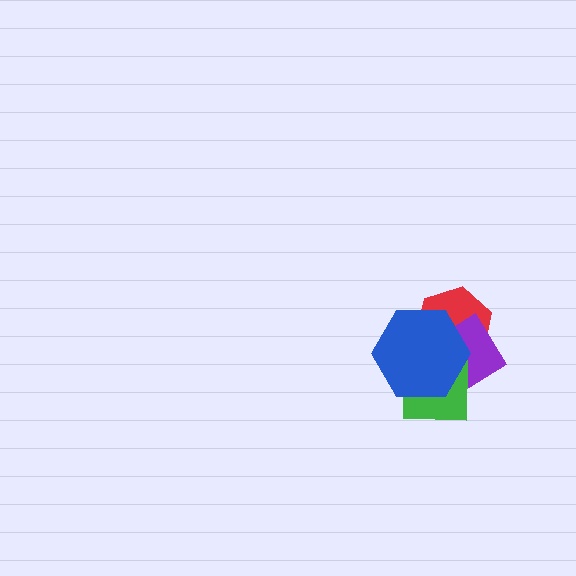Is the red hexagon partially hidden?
Yes, it is partially covered by another shape.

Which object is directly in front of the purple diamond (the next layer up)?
The green square is directly in front of the purple diamond.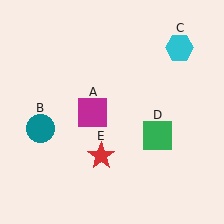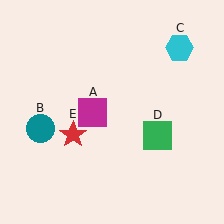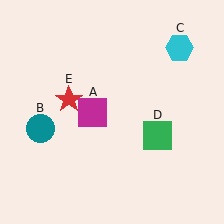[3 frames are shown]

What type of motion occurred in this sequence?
The red star (object E) rotated clockwise around the center of the scene.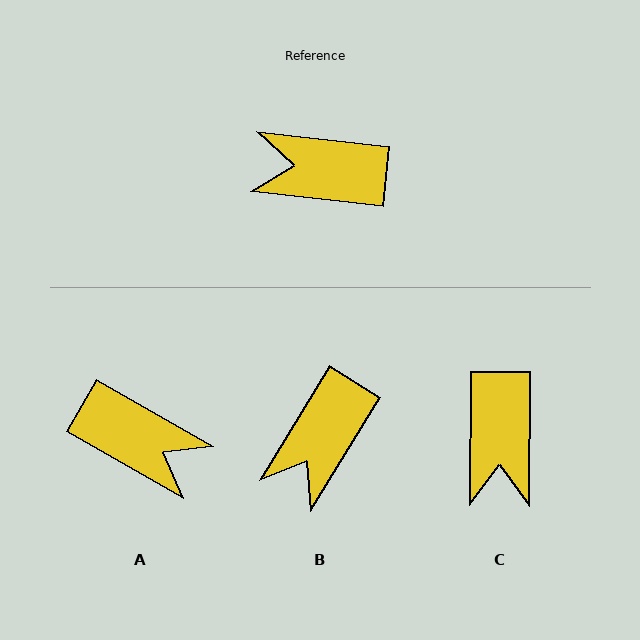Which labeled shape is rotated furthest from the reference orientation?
A, about 157 degrees away.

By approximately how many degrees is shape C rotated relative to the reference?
Approximately 96 degrees counter-clockwise.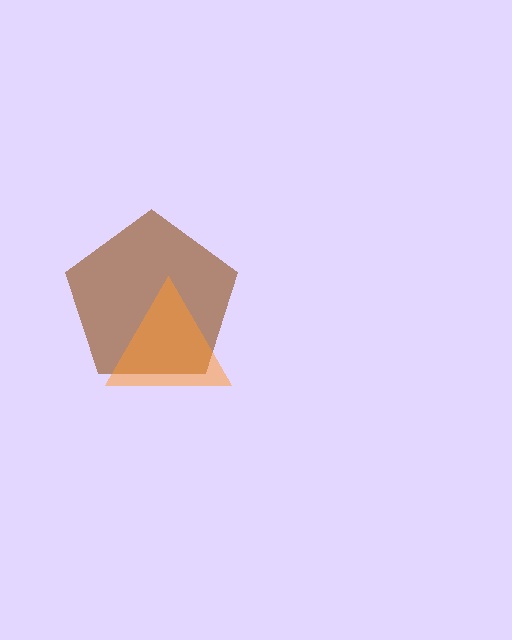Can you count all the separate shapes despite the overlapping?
Yes, there are 2 separate shapes.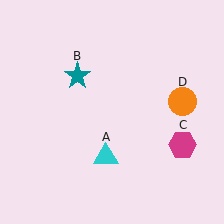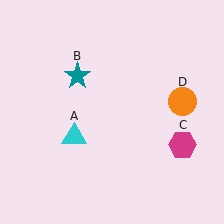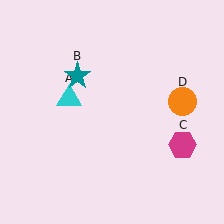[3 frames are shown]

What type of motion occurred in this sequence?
The cyan triangle (object A) rotated clockwise around the center of the scene.